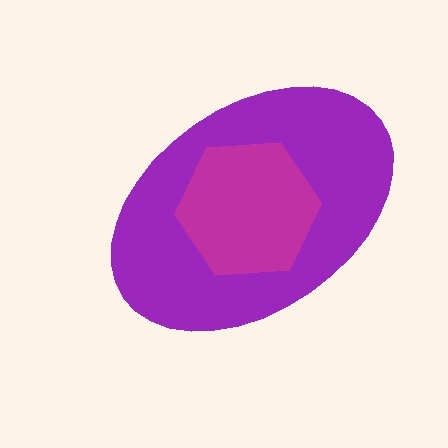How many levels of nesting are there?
2.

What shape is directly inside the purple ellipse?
The magenta hexagon.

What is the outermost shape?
The purple ellipse.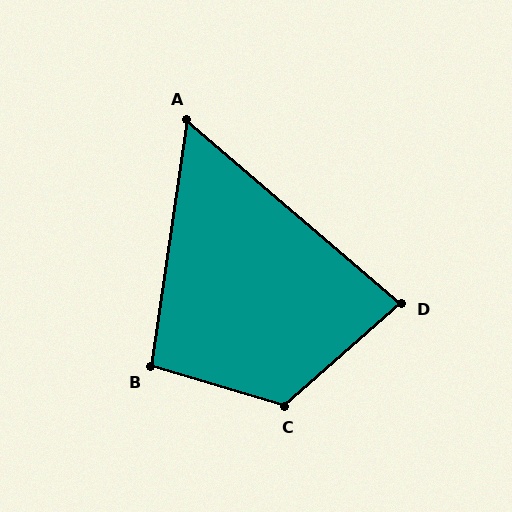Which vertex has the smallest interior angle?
A, at approximately 58 degrees.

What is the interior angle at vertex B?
Approximately 98 degrees (obtuse).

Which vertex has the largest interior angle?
C, at approximately 122 degrees.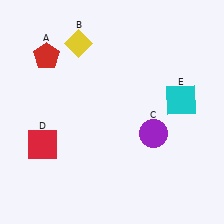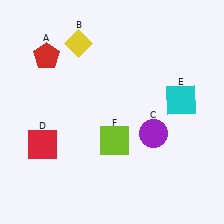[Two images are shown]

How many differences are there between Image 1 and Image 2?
There is 1 difference between the two images.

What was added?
A lime square (F) was added in Image 2.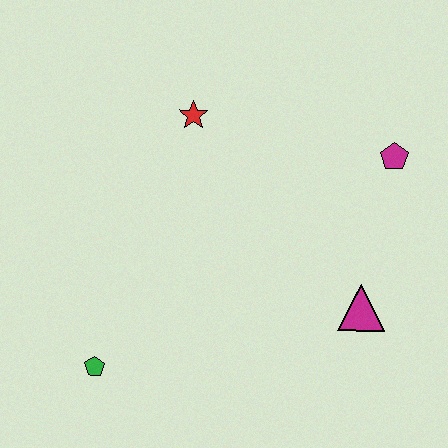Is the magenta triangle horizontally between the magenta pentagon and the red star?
Yes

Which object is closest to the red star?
The magenta pentagon is closest to the red star.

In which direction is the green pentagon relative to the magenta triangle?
The green pentagon is to the left of the magenta triangle.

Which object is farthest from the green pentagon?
The magenta pentagon is farthest from the green pentagon.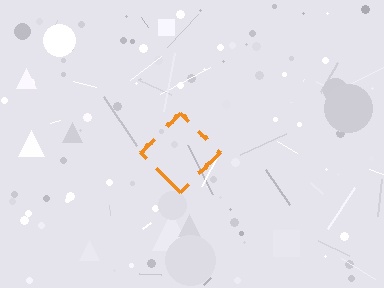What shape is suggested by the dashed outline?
The dashed outline suggests a diamond.